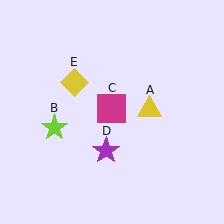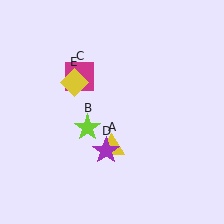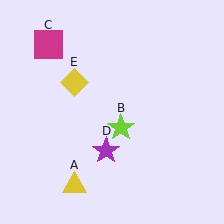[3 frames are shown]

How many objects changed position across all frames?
3 objects changed position: yellow triangle (object A), lime star (object B), magenta square (object C).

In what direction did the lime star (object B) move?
The lime star (object B) moved right.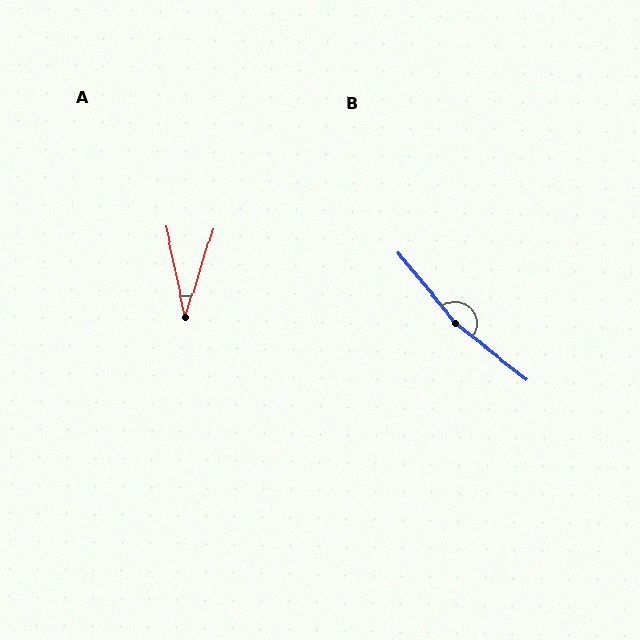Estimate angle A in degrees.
Approximately 29 degrees.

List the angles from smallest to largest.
A (29°), B (167°).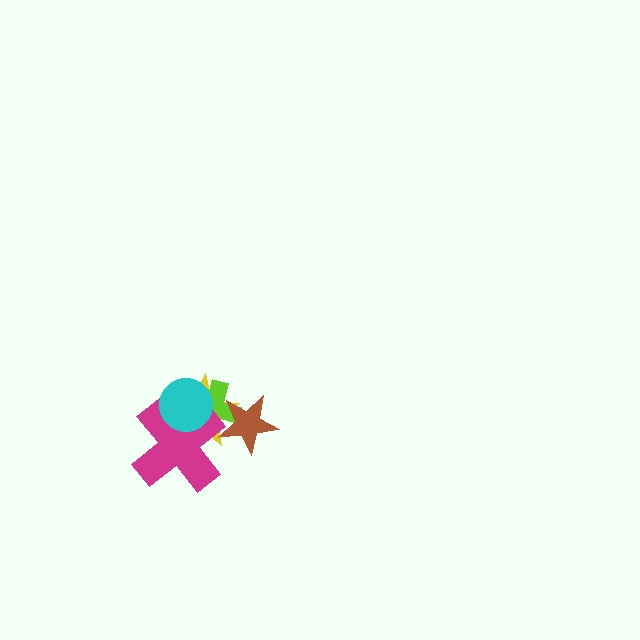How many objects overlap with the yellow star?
4 objects overlap with the yellow star.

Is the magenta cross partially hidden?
Yes, it is partially covered by another shape.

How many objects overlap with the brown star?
3 objects overlap with the brown star.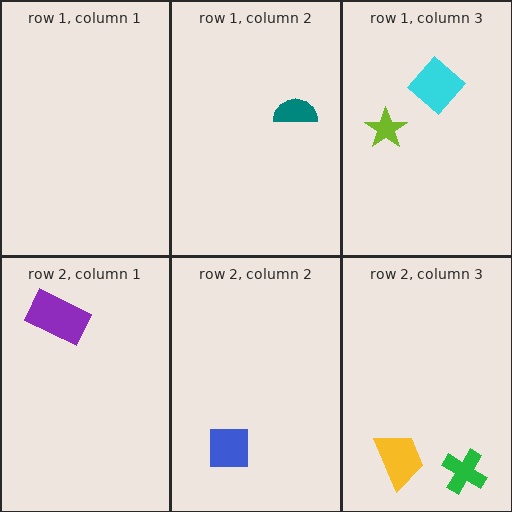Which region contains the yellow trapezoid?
The row 2, column 3 region.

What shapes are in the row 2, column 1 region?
The purple rectangle.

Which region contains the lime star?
The row 1, column 3 region.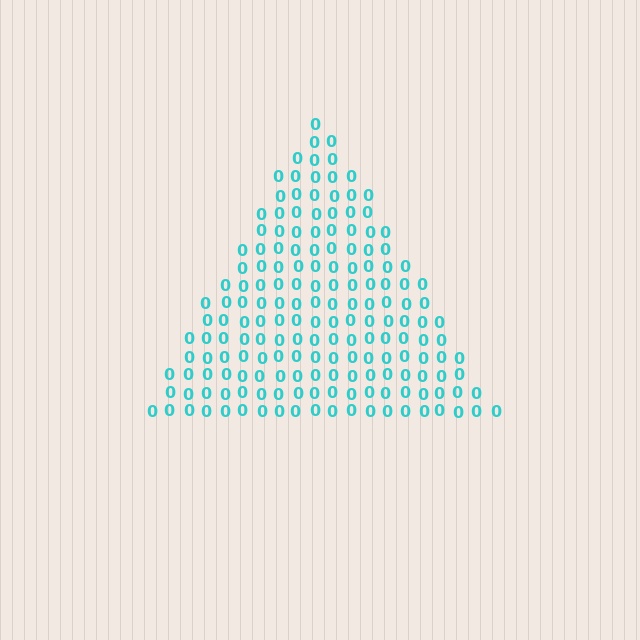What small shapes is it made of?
It is made of small digit 0's.